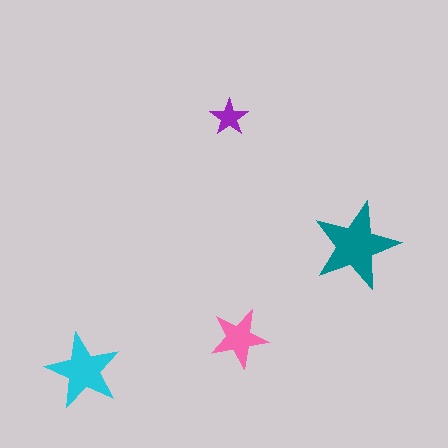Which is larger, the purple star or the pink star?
The pink one.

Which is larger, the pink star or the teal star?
The teal one.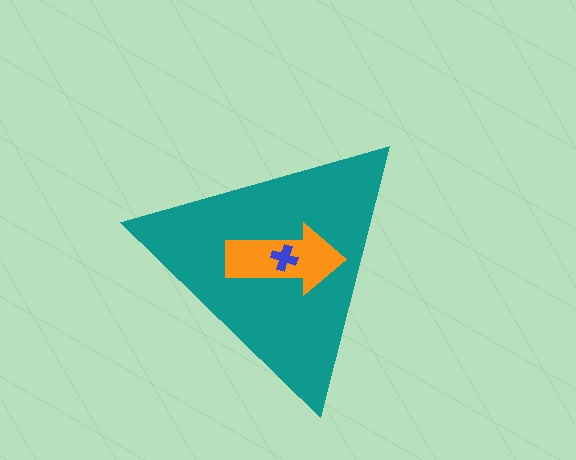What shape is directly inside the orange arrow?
The blue cross.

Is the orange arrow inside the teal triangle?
Yes.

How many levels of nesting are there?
3.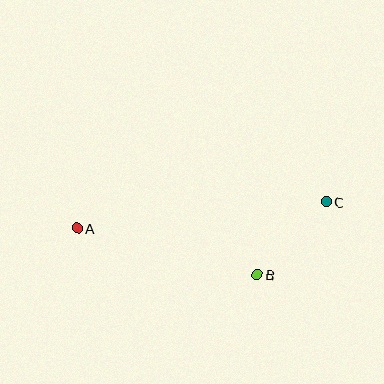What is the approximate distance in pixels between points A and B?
The distance between A and B is approximately 186 pixels.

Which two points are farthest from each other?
Points A and C are farthest from each other.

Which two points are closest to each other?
Points B and C are closest to each other.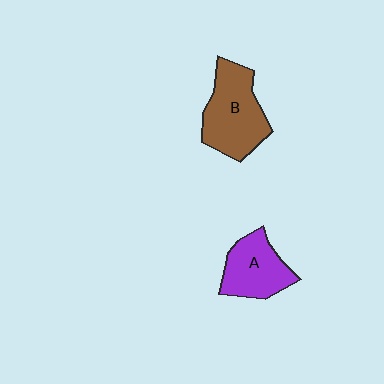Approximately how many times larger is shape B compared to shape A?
Approximately 1.3 times.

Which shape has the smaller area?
Shape A (purple).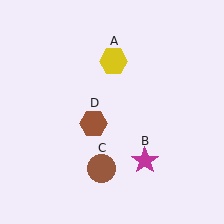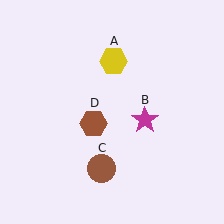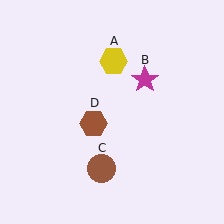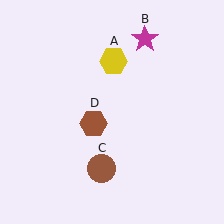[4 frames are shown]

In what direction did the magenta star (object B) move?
The magenta star (object B) moved up.